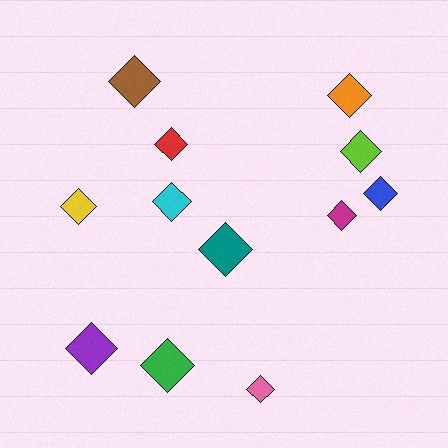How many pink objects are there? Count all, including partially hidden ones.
There is 1 pink object.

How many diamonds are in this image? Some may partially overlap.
There are 12 diamonds.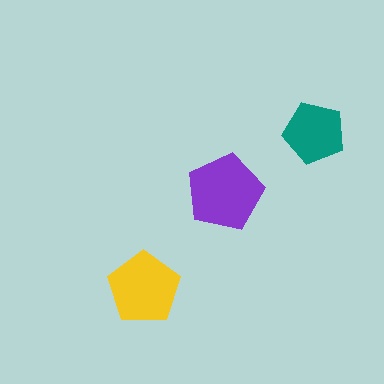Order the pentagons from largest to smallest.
the purple one, the yellow one, the teal one.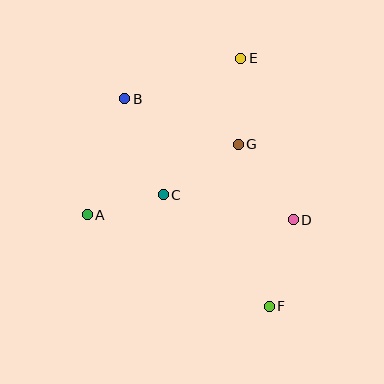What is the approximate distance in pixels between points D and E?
The distance between D and E is approximately 170 pixels.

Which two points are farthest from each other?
Points B and F are farthest from each other.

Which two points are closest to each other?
Points A and C are closest to each other.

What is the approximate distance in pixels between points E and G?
The distance between E and G is approximately 86 pixels.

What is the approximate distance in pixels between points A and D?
The distance between A and D is approximately 206 pixels.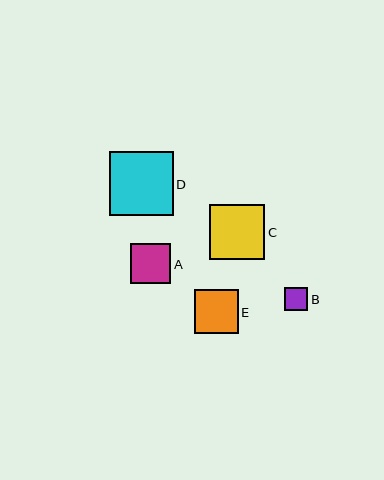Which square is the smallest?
Square B is the smallest with a size of approximately 24 pixels.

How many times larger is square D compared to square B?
Square D is approximately 2.7 times the size of square B.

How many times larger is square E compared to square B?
Square E is approximately 1.9 times the size of square B.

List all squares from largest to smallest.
From largest to smallest: D, C, E, A, B.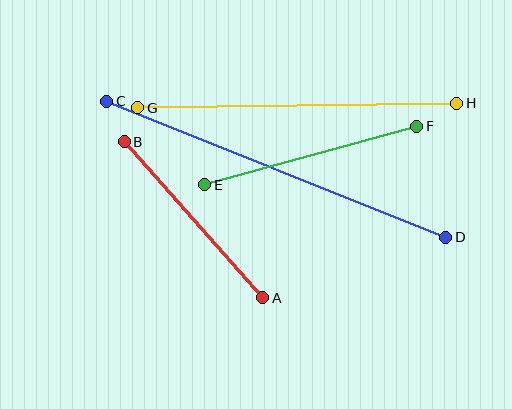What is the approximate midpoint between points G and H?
The midpoint is at approximately (297, 105) pixels.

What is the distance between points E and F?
The distance is approximately 220 pixels.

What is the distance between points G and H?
The distance is approximately 319 pixels.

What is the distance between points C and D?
The distance is approximately 365 pixels.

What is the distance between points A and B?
The distance is approximately 209 pixels.